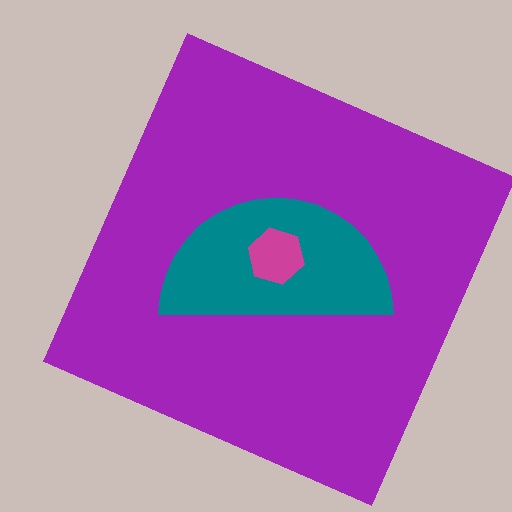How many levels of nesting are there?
3.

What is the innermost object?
The magenta hexagon.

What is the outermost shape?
The purple square.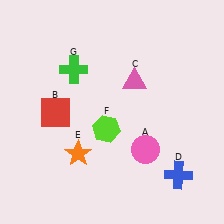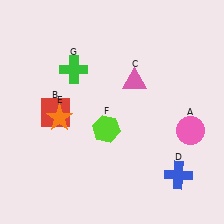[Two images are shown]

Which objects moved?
The objects that moved are: the pink circle (A), the orange star (E).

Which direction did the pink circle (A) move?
The pink circle (A) moved right.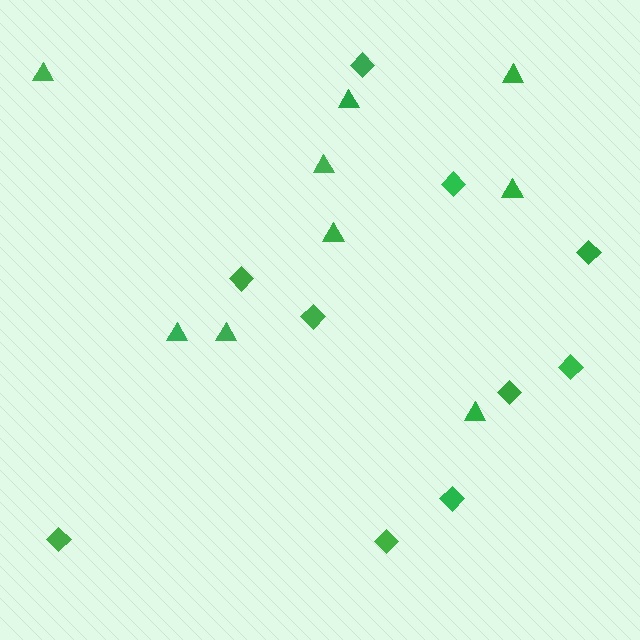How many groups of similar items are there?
There are 2 groups: one group of triangles (9) and one group of diamonds (10).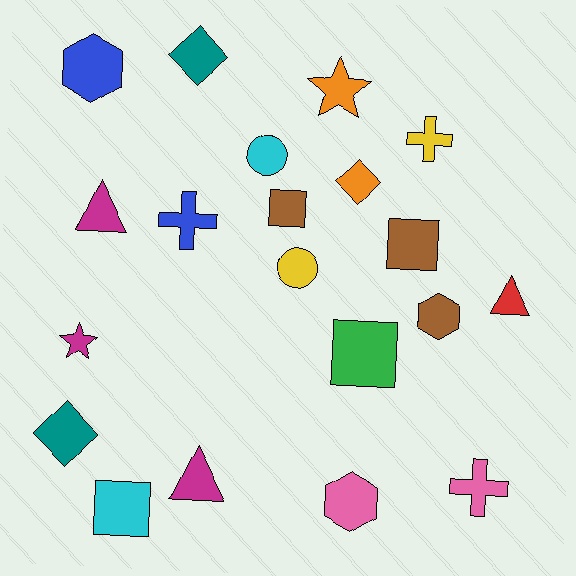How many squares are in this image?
There are 4 squares.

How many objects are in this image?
There are 20 objects.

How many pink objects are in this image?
There are 2 pink objects.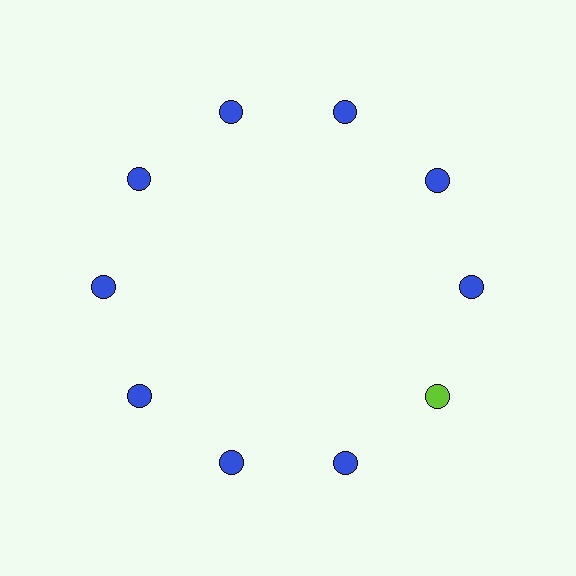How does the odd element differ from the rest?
It has a different color: lime instead of blue.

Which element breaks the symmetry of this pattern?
The lime circle at roughly the 4 o'clock position breaks the symmetry. All other shapes are blue circles.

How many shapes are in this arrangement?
There are 10 shapes arranged in a ring pattern.